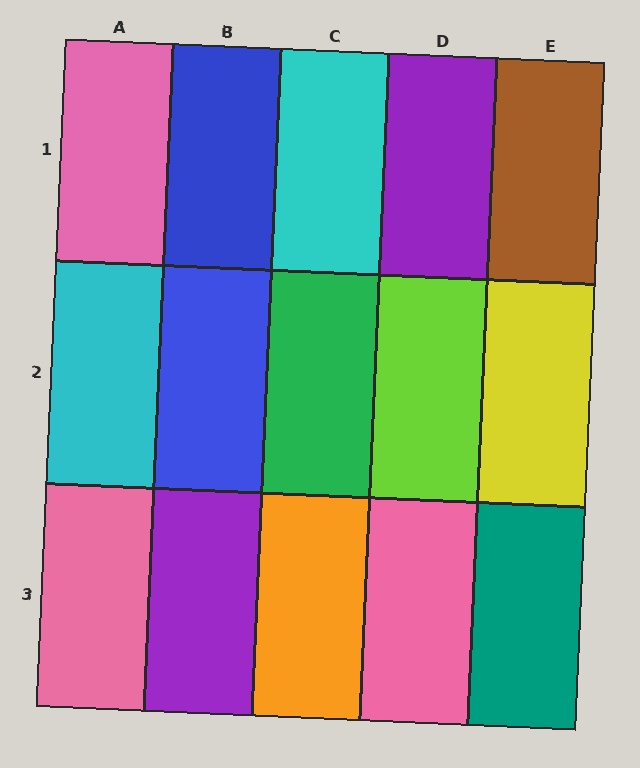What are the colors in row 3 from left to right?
Pink, purple, orange, pink, teal.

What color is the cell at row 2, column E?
Yellow.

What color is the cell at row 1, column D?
Purple.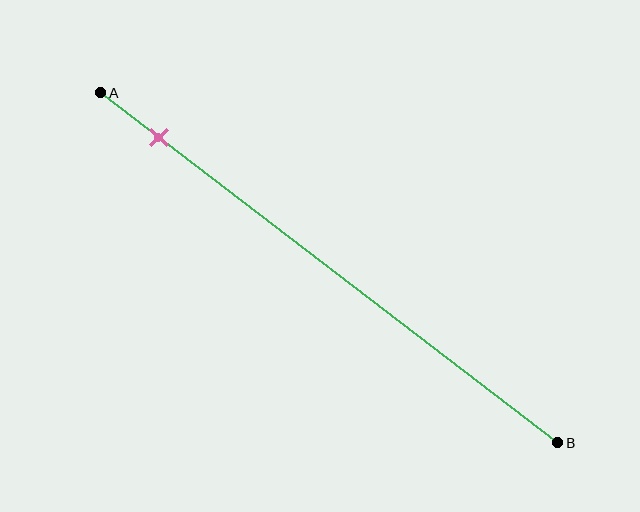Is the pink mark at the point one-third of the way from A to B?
No, the mark is at about 15% from A, not at the 33% one-third point.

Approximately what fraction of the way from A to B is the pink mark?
The pink mark is approximately 15% of the way from A to B.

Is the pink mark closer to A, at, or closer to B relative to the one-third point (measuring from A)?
The pink mark is closer to point A than the one-third point of segment AB.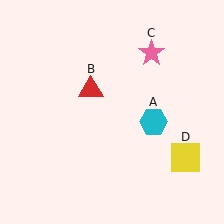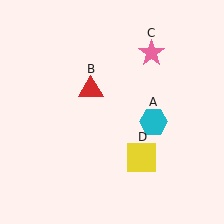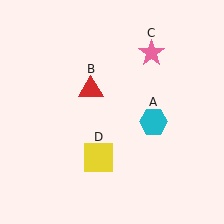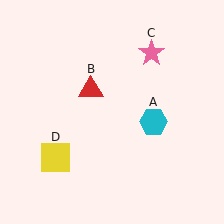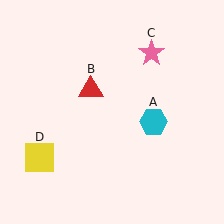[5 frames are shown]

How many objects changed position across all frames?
1 object changed position: yellow square (object D).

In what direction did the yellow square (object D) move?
The yellow square (object D) moved left.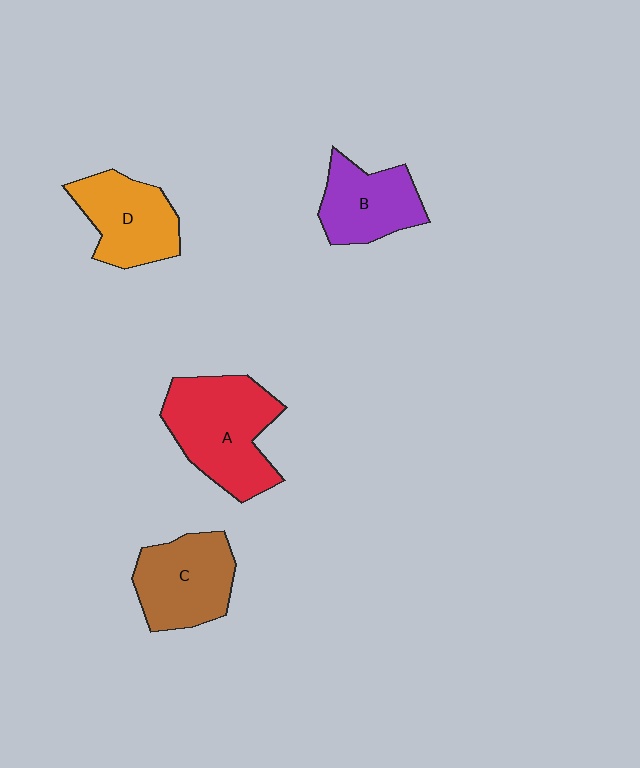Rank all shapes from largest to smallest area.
From largest to smallest: A (red), C (brown), D (orange), B (purple).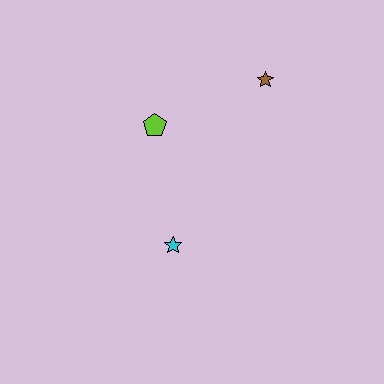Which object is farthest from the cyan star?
The brown star is farthest from the cyan star.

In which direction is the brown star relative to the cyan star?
The brown star is above the cyan star.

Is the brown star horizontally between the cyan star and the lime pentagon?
No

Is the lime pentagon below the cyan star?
No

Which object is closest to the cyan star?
The lime pentagon is closest to the cyan star.